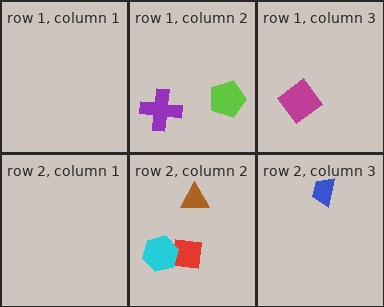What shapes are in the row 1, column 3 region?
The magenta diamond.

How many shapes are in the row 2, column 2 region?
3.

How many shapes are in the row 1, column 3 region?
1.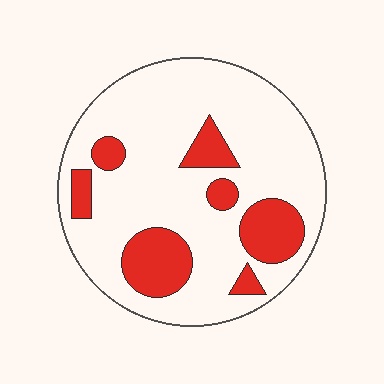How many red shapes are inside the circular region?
7.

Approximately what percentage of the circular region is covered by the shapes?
Approximately 20%.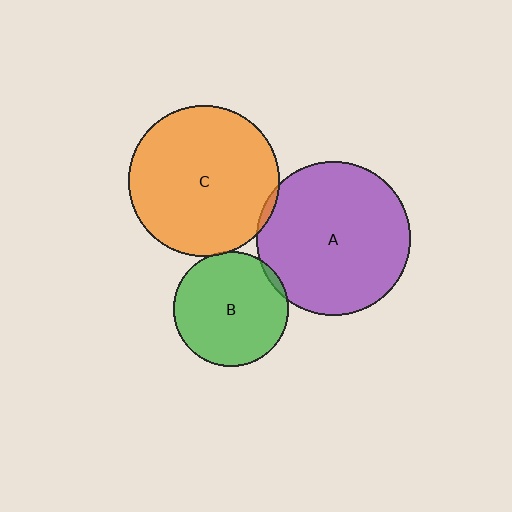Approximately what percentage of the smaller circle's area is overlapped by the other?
Approximately 5%.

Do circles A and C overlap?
Yes.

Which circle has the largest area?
Circle A (purple).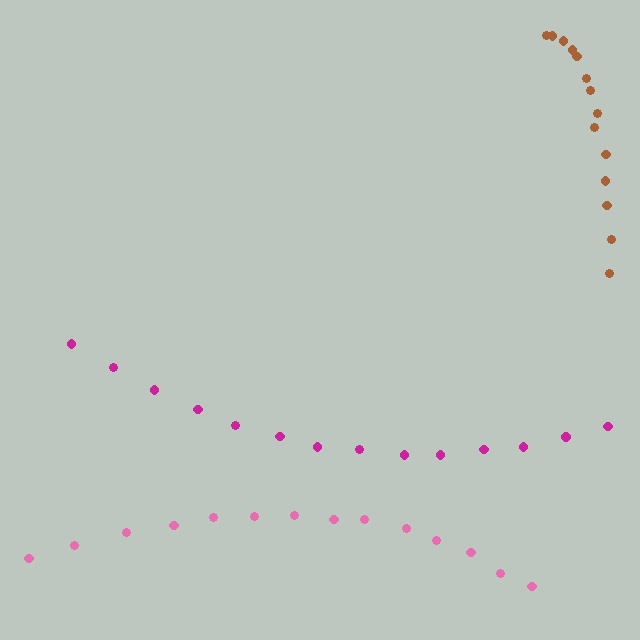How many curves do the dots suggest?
There are 3 distinct paths.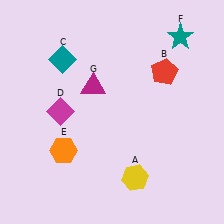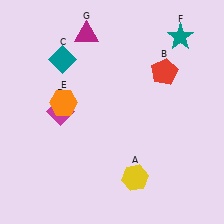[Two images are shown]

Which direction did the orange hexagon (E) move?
The orange hexagon (E) moved up.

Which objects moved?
The objects that moved are: the orange hexagon (E), the magenta triangle (G).